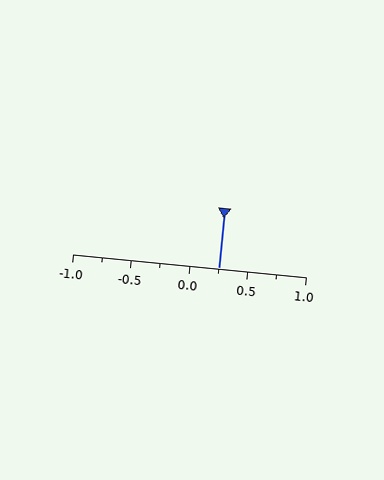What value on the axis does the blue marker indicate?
The marker indicates approximately 0.25.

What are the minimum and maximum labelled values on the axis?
The axis runs from -1.0 to 1.0.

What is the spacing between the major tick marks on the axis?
The major ticks are spaced 0.5 apart.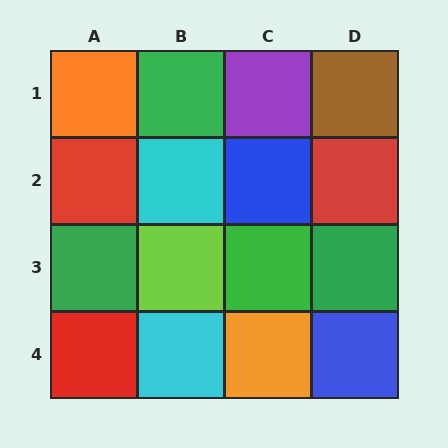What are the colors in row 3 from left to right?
Green, lime, green, green.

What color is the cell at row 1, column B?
Green.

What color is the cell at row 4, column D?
Blue.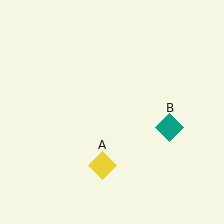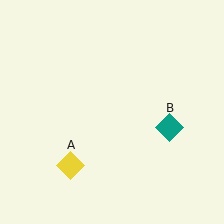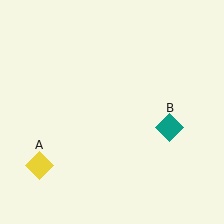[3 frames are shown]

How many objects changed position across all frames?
1 object changed position: yellow diamond (object A).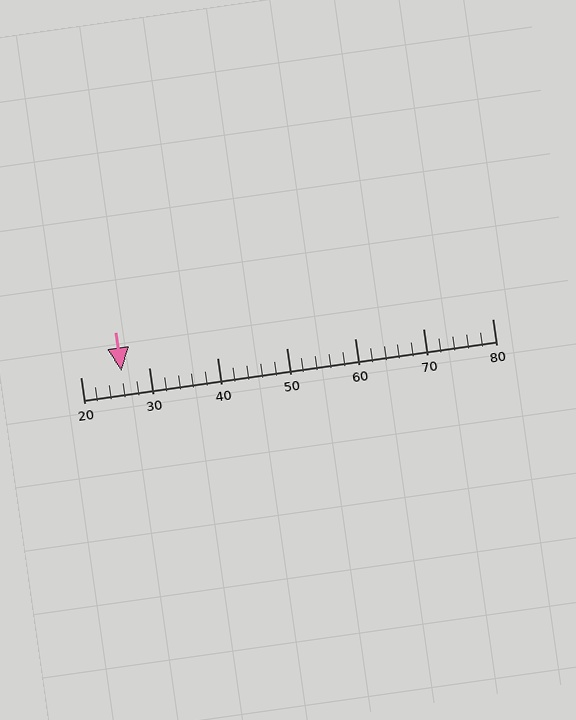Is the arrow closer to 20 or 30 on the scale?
The arrow is closer to 30.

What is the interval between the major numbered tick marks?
The major tick marks are spaced 10 units apart.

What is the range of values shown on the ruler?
The ruler shows values from 20 to 80.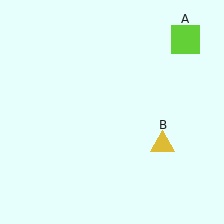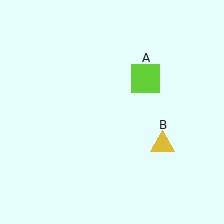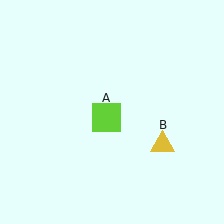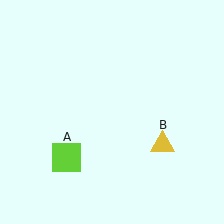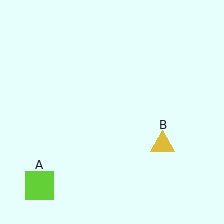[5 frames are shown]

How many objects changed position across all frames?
1 object changed position: lime square (object A).